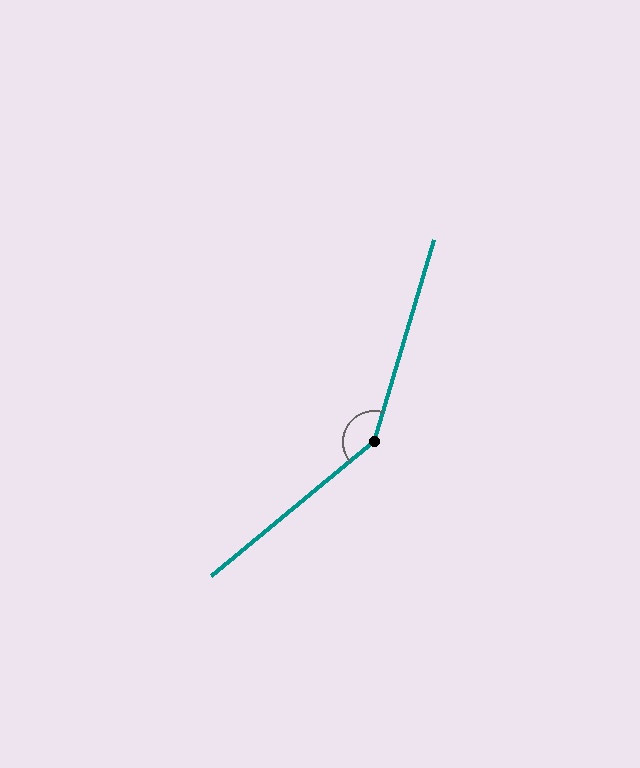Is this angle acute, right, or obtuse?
It is obtuse.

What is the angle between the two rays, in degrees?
Approximately 146 degrees.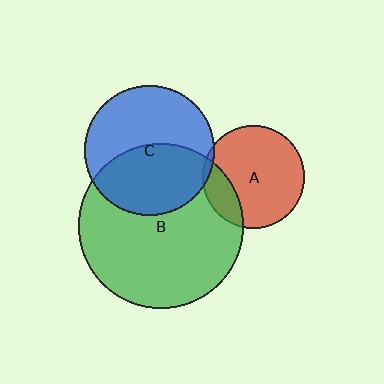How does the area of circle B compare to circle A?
Approximately 2.6 times.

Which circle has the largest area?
Circle B (green).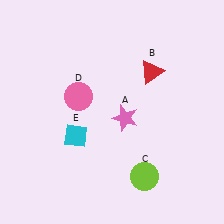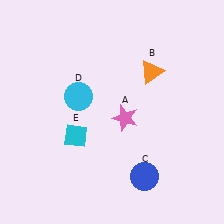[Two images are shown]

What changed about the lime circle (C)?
In Image 1, C is lime. In Image 2, it changed to blue.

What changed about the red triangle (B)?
In Image 1, B is red. In Image 2, it changed to orange.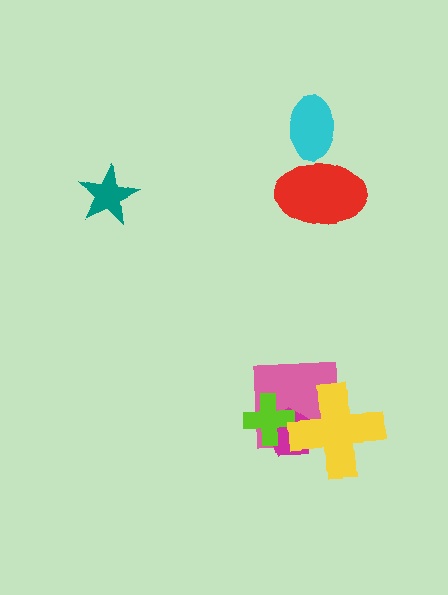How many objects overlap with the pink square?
3 objects overlap with the pink square.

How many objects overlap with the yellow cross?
2 objects overlap with the yellow cross.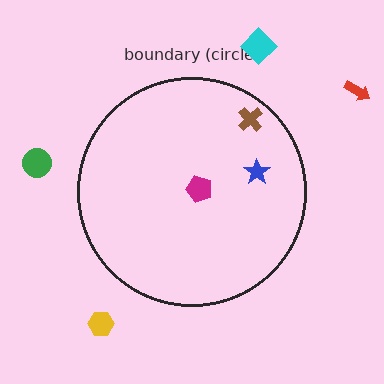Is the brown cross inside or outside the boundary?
Inside.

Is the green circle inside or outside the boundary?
Outside.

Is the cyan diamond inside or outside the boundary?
Outside.